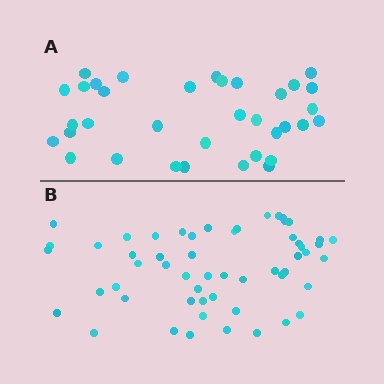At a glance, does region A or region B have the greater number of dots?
Region B (the bottom region) has more dots.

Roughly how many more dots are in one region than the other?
Region B has approximately 20 more dots than region A.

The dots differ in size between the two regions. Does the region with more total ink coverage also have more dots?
No. Region A has more total ink coverage because its dots are larger, but region B actually contains more individual dots. Total area can be misleading — the number of items is what matters here.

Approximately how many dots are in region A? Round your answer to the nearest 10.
About 40 dots. (The exact count is 35, which rounds to 40.)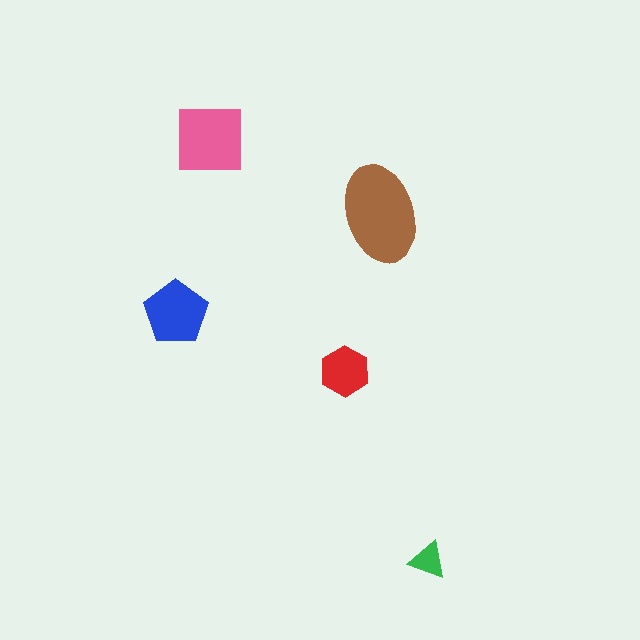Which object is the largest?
The brown ellipse.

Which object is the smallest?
The green triangle.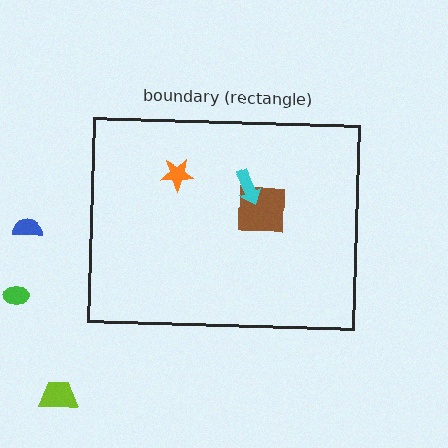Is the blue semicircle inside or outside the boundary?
Outside.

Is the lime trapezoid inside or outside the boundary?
Outside.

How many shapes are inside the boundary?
3 inside, 3 outside.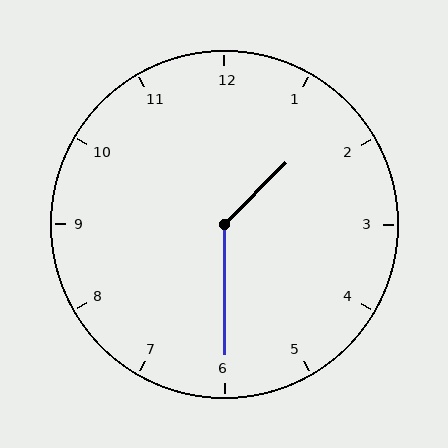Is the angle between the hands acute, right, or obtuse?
It is obtuse.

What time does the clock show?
1:30.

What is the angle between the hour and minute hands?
Approximately 135 degrees.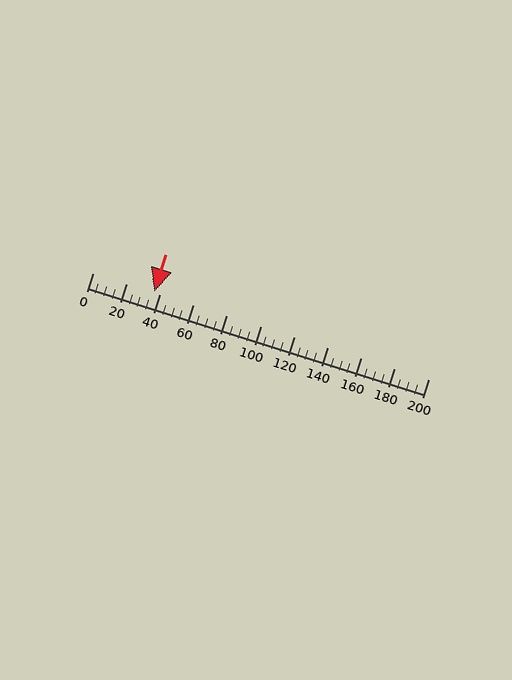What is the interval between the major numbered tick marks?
The major tick marks are spaced 20 units apart.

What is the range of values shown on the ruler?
The ruler shows values from 0 to 200.